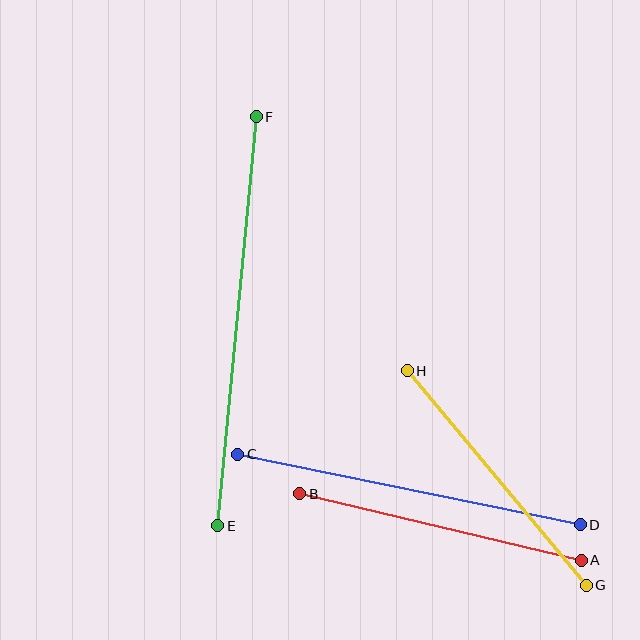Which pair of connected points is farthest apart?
Points E and F are farthest apart.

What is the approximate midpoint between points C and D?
The midpoint is at approximately (409, 489) pixels.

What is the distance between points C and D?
The distance is approximately 350 pixels.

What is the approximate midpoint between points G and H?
The midpoint is at approximately (497, 478) pixels.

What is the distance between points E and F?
The distance is approximately 411 pixels.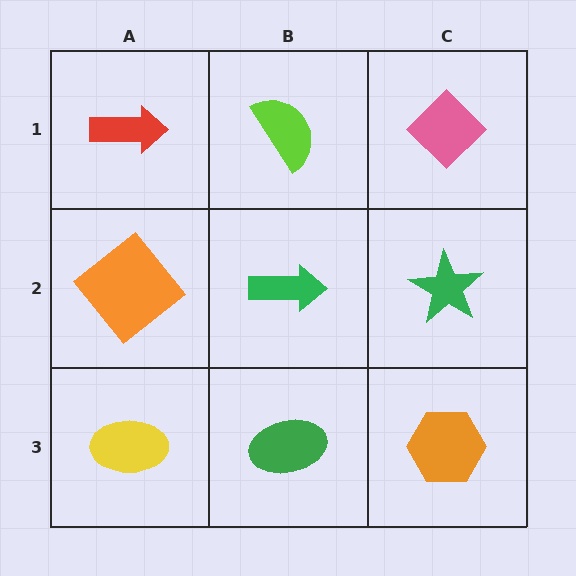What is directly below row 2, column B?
A green ellipse.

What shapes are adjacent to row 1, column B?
A green arrow (row 2, column B), a red arrow (row 1, column A), a pink diamond (row 1, column C).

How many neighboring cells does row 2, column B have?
4.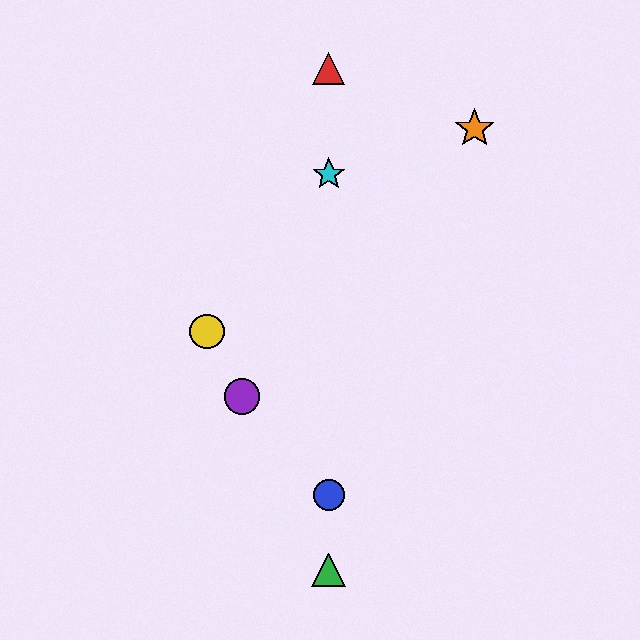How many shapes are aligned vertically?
4 shapes (the red triangle, the blue circle, the green triangle, the cyan star) are aligned vertically.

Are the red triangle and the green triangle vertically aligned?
Yes, both are at x≈329.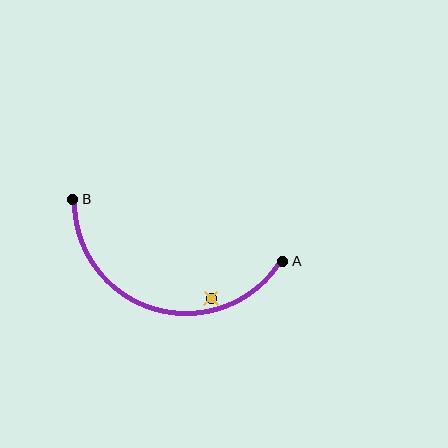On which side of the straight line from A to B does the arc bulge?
The arc bulges below the straight line connecting A and B.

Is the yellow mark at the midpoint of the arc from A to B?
No — the yellow mark does not lie on the arc at all. It sits slightly inside the curve.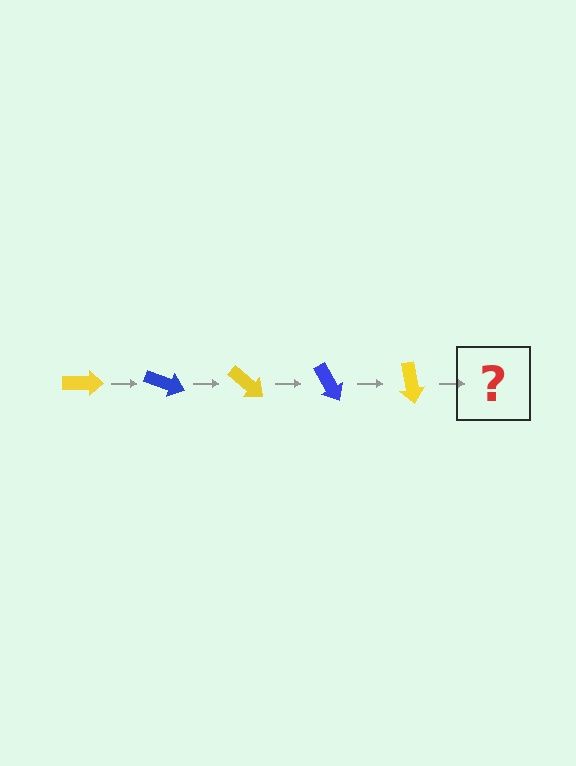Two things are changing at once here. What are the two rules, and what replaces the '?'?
The two rules are that it rotates 20 degrees each step and the color cycles through yellow and blue. The '?' should be a blue arrow, rotated 100 degrees from the start.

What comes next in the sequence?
The next element should be a blue arrow, rotated 100 degrees from the start.